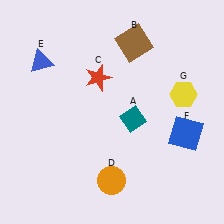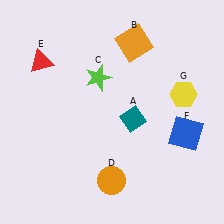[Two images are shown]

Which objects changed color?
B changed from brown to orange. C changed from red to lime. E changed from blue to red.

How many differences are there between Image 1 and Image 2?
There are 3 differences between the two images.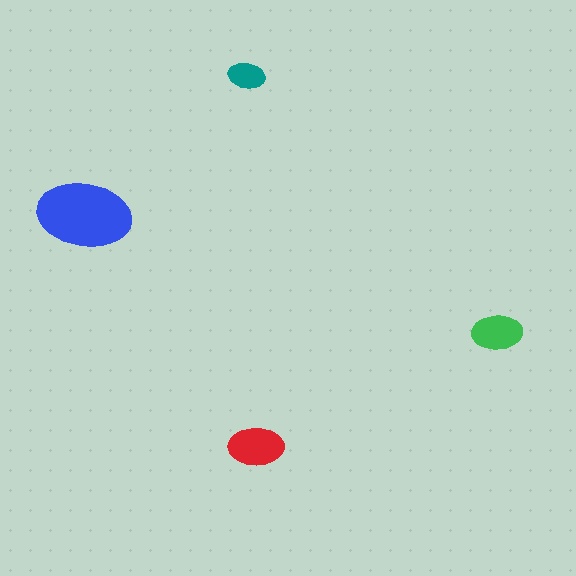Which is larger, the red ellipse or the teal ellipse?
The red one.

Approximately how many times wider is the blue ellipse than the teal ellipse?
About 2.5 times wider.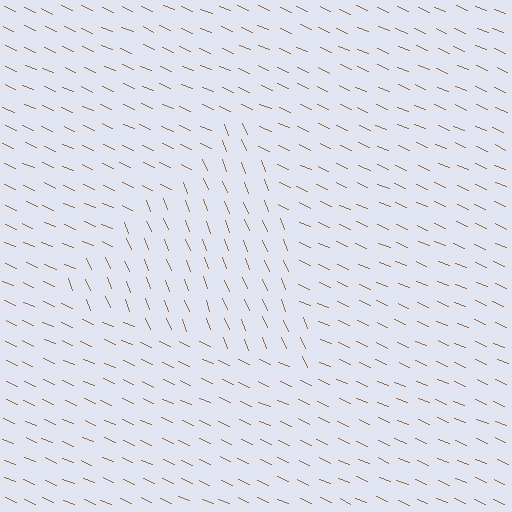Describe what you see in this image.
The image is filled with small brown line segments. A triangle region in the image has lines oriented differently from the surrounding lines, creating a visible texture boundary.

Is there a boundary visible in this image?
Yes, there is a texture boundary formed by a change in line orientation.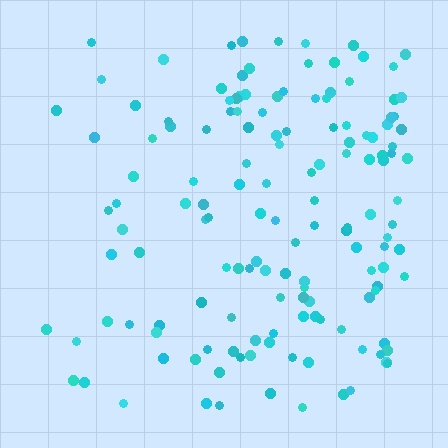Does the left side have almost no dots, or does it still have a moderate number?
Still a moderate number, just noticeably fewer than the right.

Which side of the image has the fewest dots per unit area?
The left.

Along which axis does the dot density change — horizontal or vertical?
Horizontal.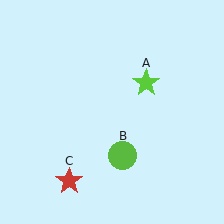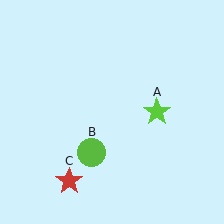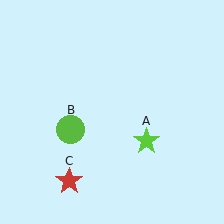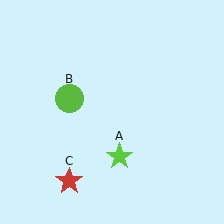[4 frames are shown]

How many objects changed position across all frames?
2 objects changed position: lime star (object A), lime circle (object B).